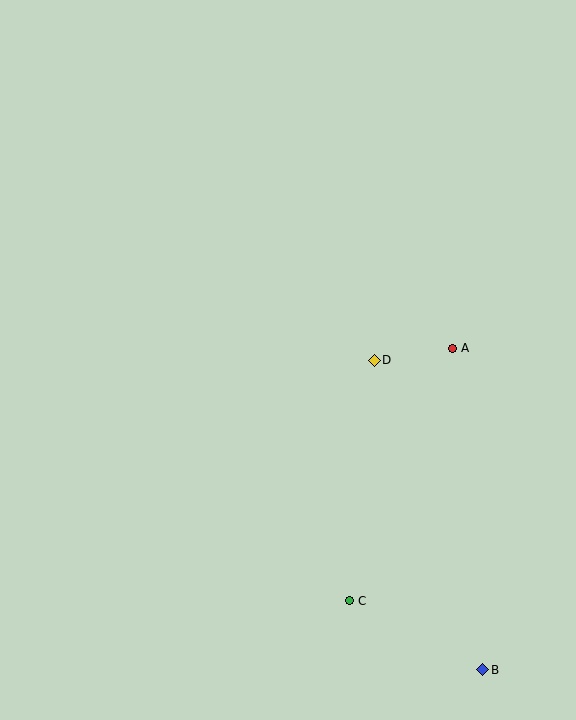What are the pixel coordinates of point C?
Point C is at (350, 601).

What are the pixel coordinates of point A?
Point A is at (453, 348).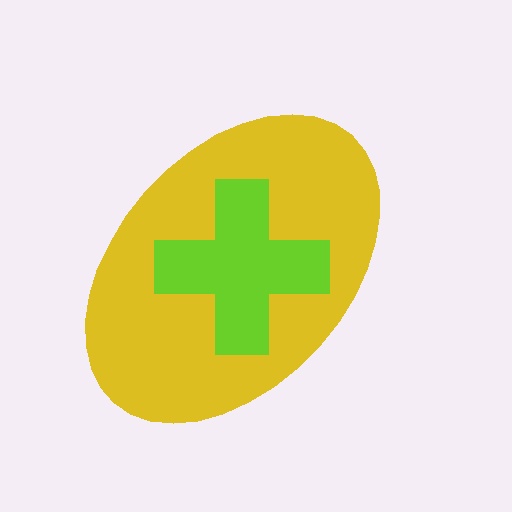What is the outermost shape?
The yellow ellipse.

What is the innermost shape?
The lime cross.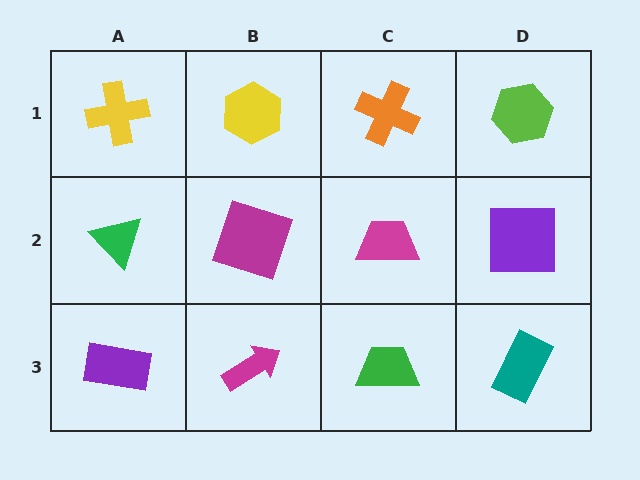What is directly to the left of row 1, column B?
A yellow cross.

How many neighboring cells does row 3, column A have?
2.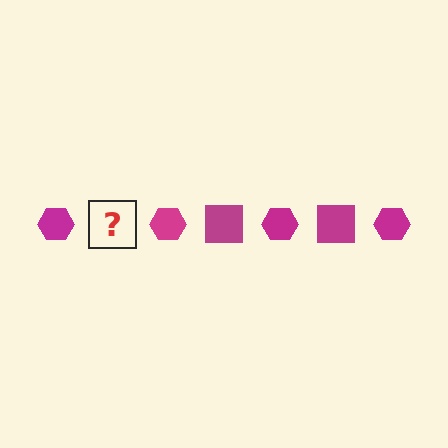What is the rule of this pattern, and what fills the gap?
The rule is that the pattern cycles through hexagon, square shapes in magenta. The gap should be filled with a magenta square.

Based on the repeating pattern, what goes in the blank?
The blank should be a magenta square.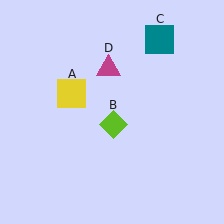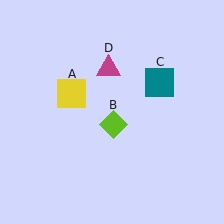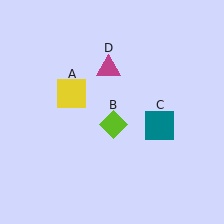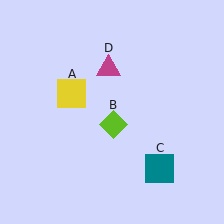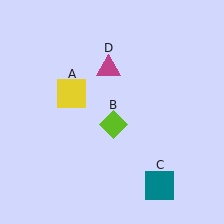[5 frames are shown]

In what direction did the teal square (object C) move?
The teal square (object C) moved down.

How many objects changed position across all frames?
1 object changed position: teal square (object C).